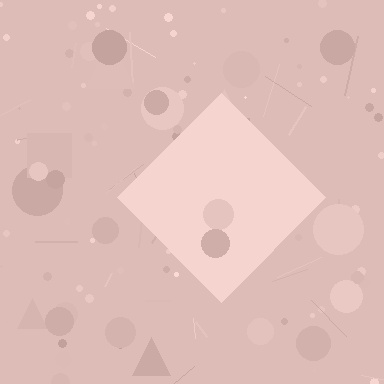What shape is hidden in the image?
A diamond is hidden in the image.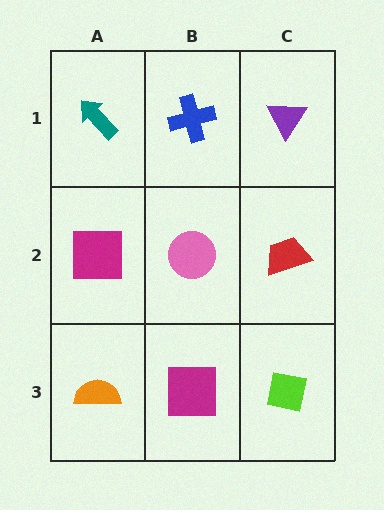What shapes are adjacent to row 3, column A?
A magenta square (row 2, column A), a magenta square (row 3, column B).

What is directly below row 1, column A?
A magenta square.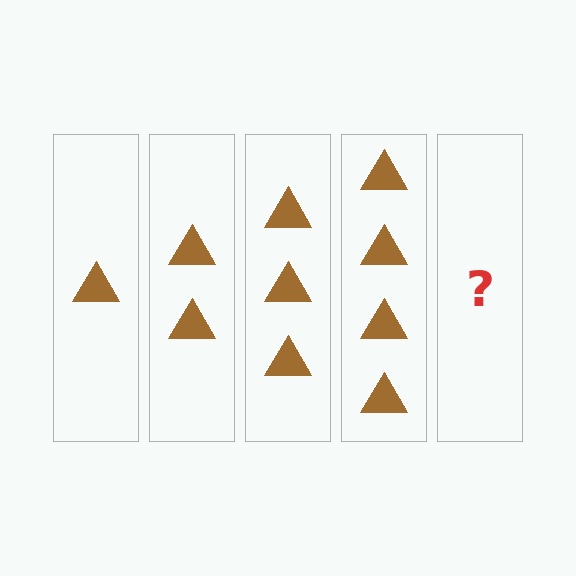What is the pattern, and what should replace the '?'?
The pattern is that each step adds one more triangle. The '?' should be 5 triangles.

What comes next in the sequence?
The next element should be 5 triangles.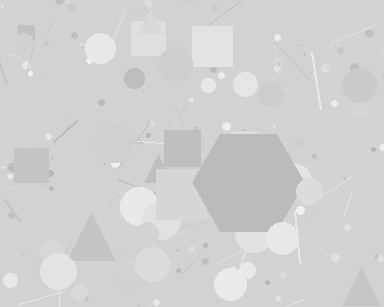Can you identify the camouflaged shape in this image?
The camouflaged shape is a hexagon.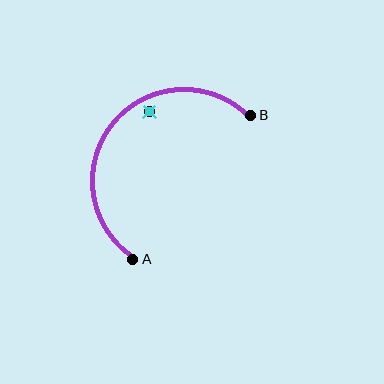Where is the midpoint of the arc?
The arc midpoint is the point on the curve farthest from the straight line joining A and B. It sits above and to the left of that line.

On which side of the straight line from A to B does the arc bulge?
The arc bulges above and to the left of the straight line connecting A and B.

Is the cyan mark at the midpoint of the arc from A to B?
No — the cyan mark does not lie on the arc at all. It sits slightly inside the curve.